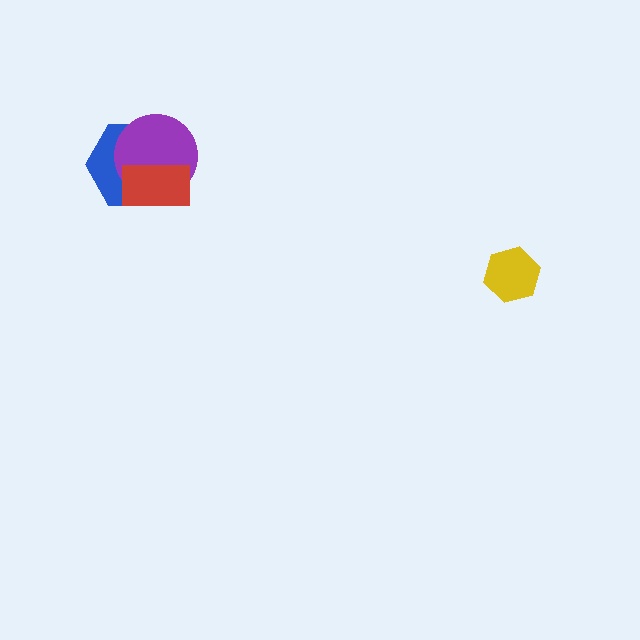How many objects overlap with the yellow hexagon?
0 objects overlap with the yellow hexagon.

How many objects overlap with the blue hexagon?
2 objects overlap with the blue hexagon.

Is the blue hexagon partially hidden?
Yes, it is partially covered by another shape.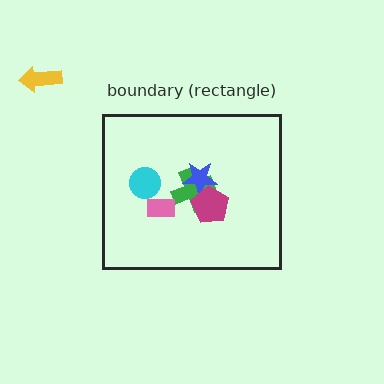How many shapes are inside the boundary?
5 inside, 1 outside.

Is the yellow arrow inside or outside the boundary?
Outside.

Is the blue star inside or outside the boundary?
Inside.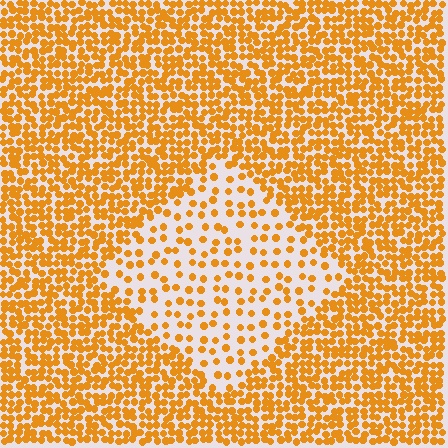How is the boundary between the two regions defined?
The boundary is defined by a change in element density (approximately 2.6x ratio). All elements are the same color, size, and shape.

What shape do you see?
I see a diamond.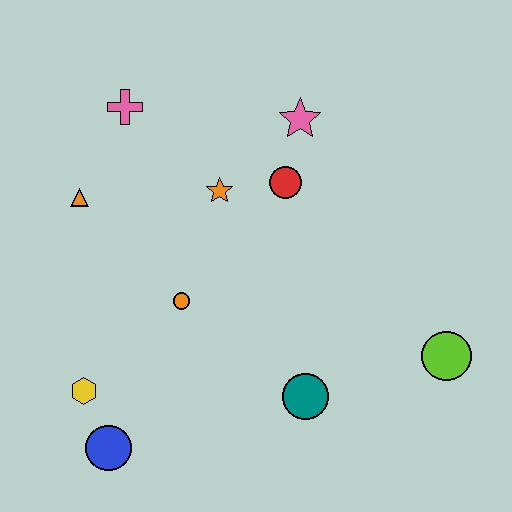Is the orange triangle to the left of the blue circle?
Yes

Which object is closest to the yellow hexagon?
The blue circle is closest to the yellow hexagon.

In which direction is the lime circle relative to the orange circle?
The lime circle is to the right of the orange circle.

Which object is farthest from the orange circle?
The lime circle is farthest from the orange circle.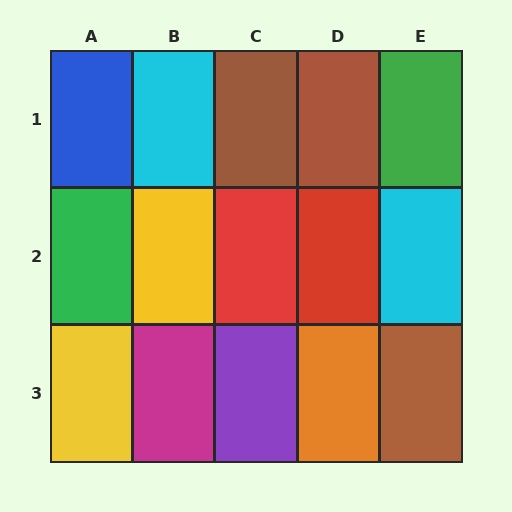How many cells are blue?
1 cell is blue.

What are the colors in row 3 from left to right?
Yellow, magenta, purple, orange, brown.